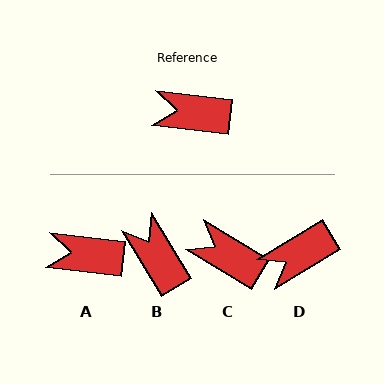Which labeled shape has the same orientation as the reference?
A.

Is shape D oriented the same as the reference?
No, it is off by about 38 degrees.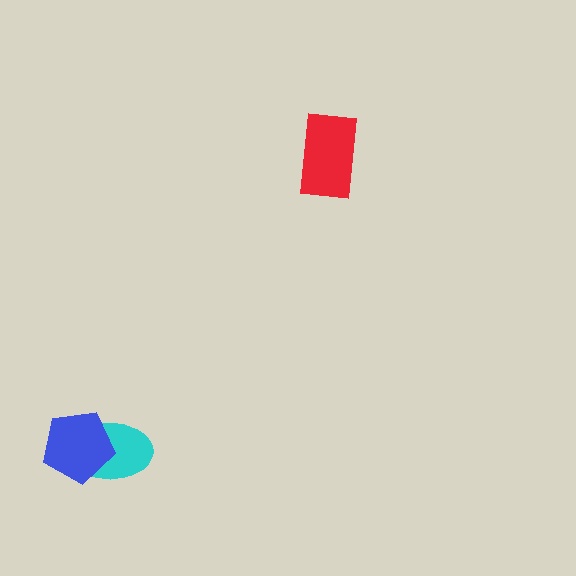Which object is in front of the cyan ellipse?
The blue pentagon is in front of the cyan ellipse.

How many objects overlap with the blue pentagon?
1 object overlaps with the blue pentagon.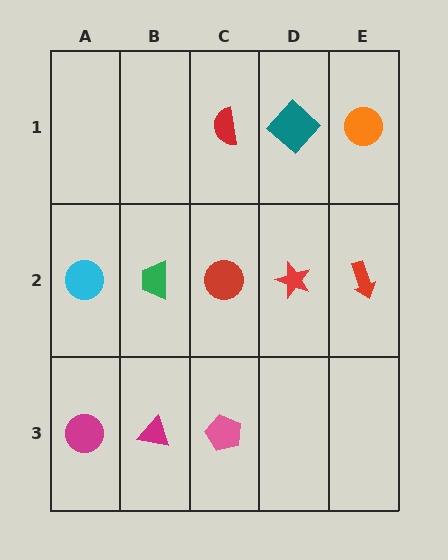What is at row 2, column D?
A red star.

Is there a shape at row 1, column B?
No, that cell is empty.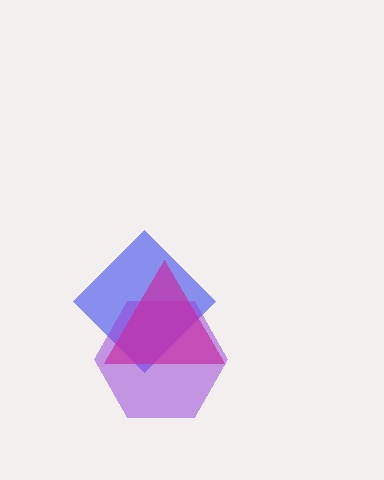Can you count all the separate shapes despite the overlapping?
Yes, there are 3 separate shapes.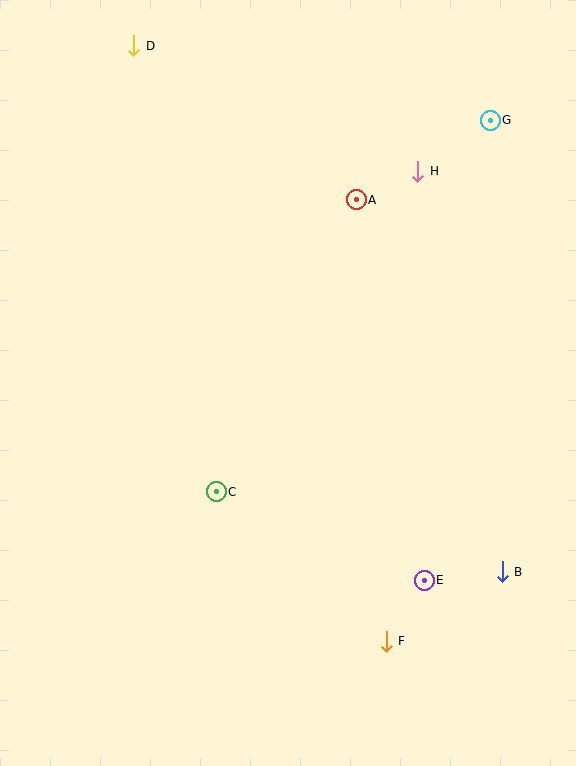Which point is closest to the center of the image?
Point C at (216, 492) is closest to the center.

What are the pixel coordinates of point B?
Point B is at (502, 572).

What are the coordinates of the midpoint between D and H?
The midpoint between D and H is at (276, 109).